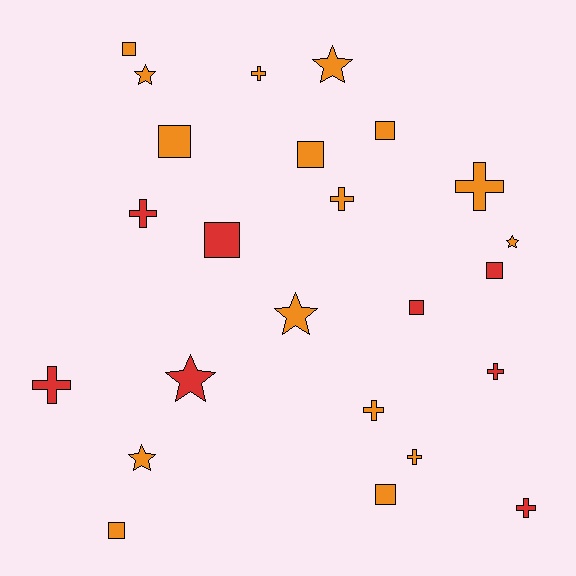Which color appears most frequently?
Orange, with 16 objects.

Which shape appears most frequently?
Cross, with 9 objects.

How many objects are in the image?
There are 24 objects.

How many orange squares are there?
There are 6 orange squares.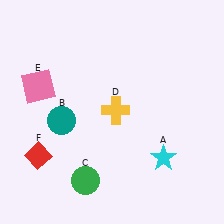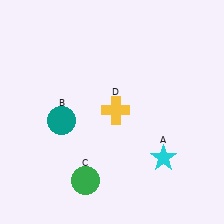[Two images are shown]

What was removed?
The red diamond (F), the pink square (E) were removed in Image 2.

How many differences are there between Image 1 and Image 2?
There are 2 differences between the two images.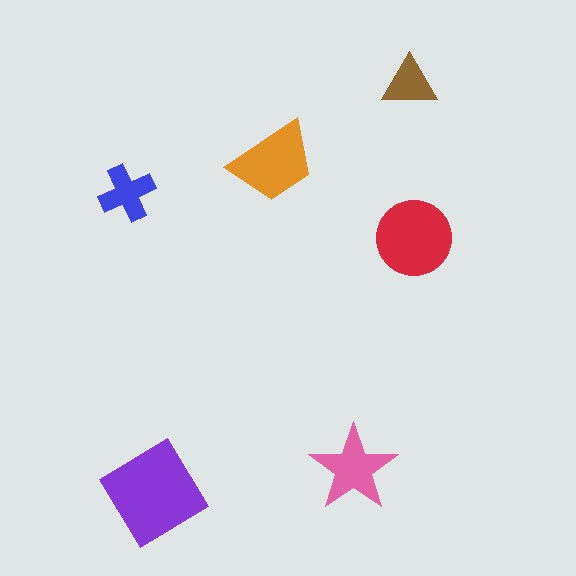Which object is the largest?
The purple diamond.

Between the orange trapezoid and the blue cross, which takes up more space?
The orange trapezoid.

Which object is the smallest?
The brown triangle.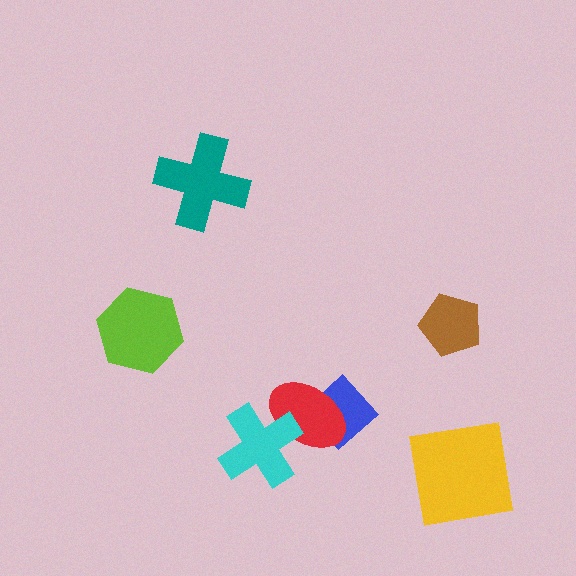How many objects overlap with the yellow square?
0 objects overlap with the yellow square.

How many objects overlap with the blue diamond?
1 object overlaps with the blue diamond.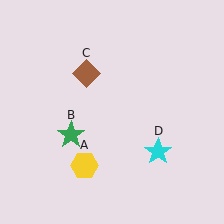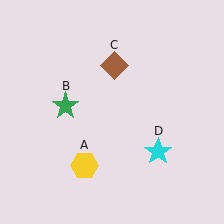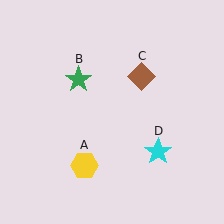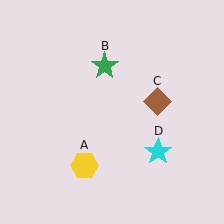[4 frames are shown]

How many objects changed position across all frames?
2 objects changed position: green star (object B), brown diamond (object C).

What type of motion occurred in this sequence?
The green star (object B), brown diamond (object C) rotated clockwise around the center of the scene.